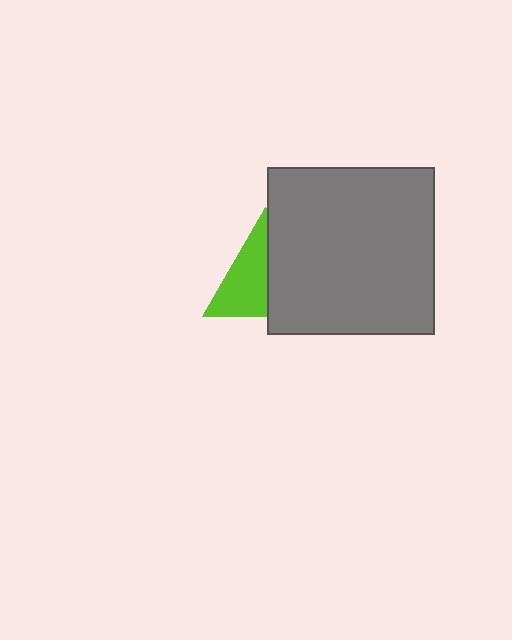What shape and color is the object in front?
The object in front is a gray square.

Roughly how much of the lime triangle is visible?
About half of it is visible (roughly 54%).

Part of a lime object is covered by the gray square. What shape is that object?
It is a triangle.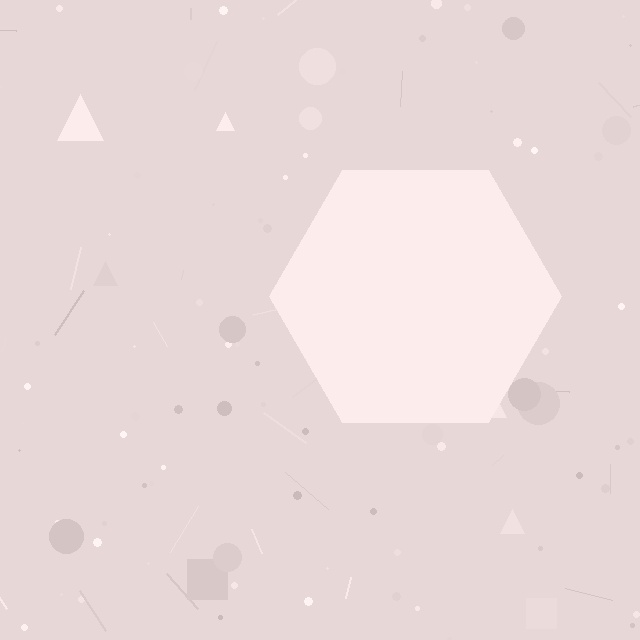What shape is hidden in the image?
A hexagon is hidden in the image.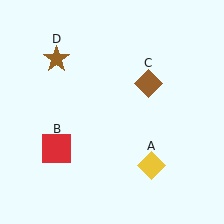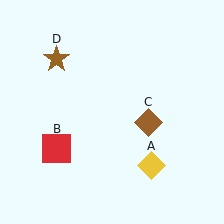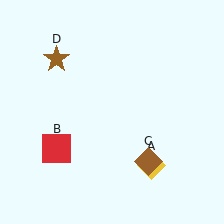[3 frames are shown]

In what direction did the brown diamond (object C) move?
The brown diamond (object C) moved down.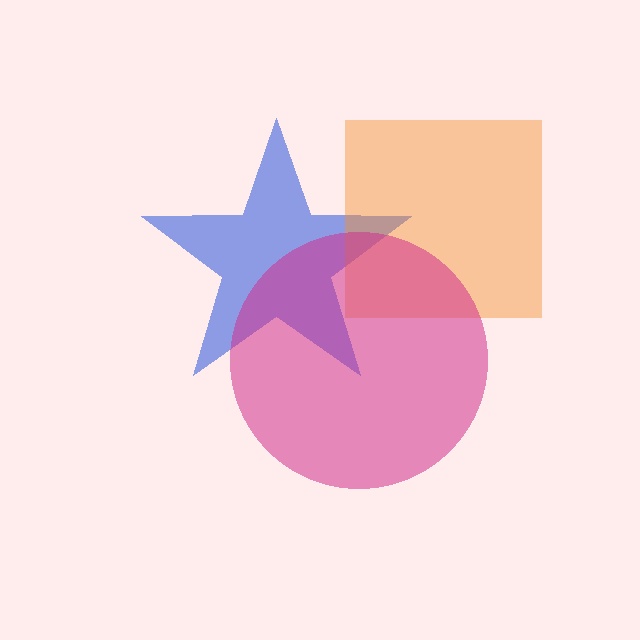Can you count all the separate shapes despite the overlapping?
Yes, there are 3 separate shapes.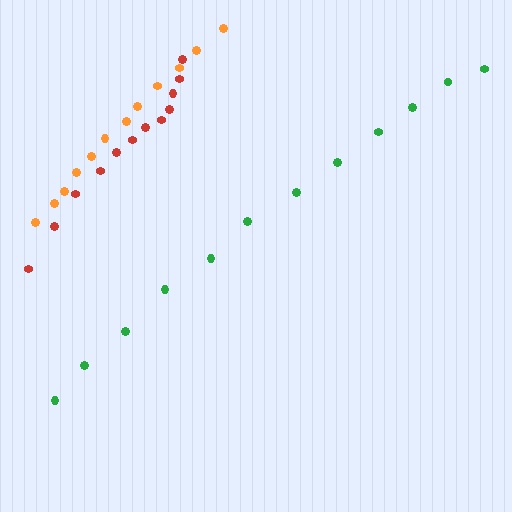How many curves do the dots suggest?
There are 3 distinct paths.